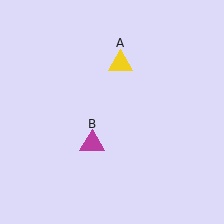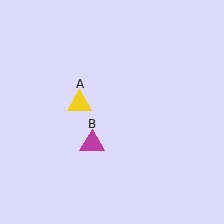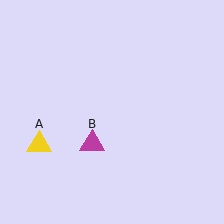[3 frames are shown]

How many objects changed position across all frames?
1 object changed position: yellow triangle (object A).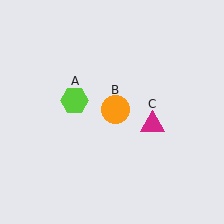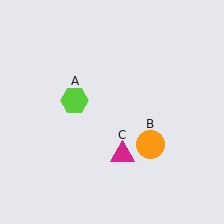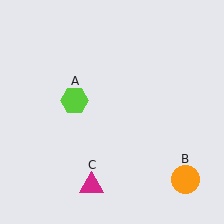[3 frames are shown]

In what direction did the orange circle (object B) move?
The orange circle (object B) moved down and to the right.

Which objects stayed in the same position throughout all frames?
Lime hexagon (object A) remained stationary.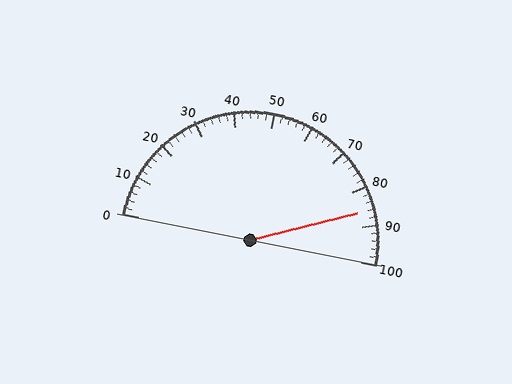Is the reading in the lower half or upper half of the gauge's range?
The reading is in the upper half of the range (0 to 100).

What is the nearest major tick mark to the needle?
The nearest major tick mark is 90.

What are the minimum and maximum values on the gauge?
The gauge ranges from 0 to 100.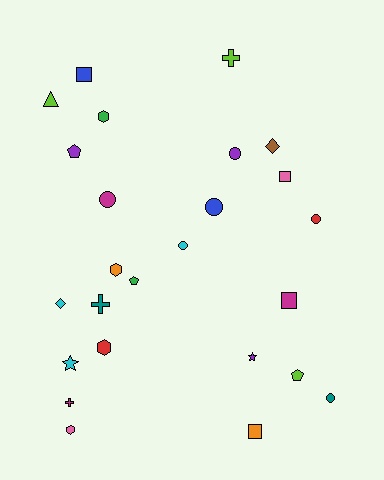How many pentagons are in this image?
There are 3 pentagons.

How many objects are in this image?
There are 25 objects.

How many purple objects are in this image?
There are 3 purple objects.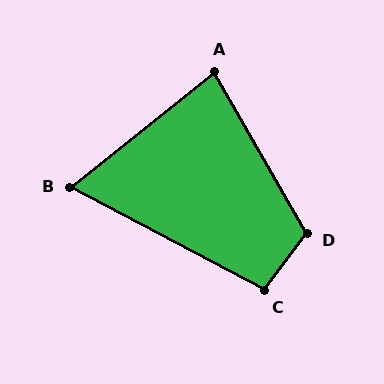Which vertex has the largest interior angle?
D, at approximately 114 degrees.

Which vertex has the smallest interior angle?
B, at approximately 66 degrees.